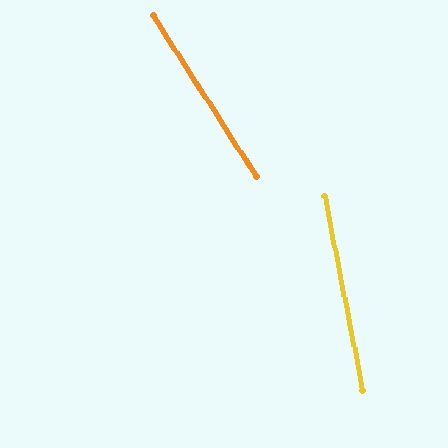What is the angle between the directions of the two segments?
Approximately 22 degrees.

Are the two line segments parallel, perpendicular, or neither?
Neither parallel nor perpendicular — they differ by about 22°.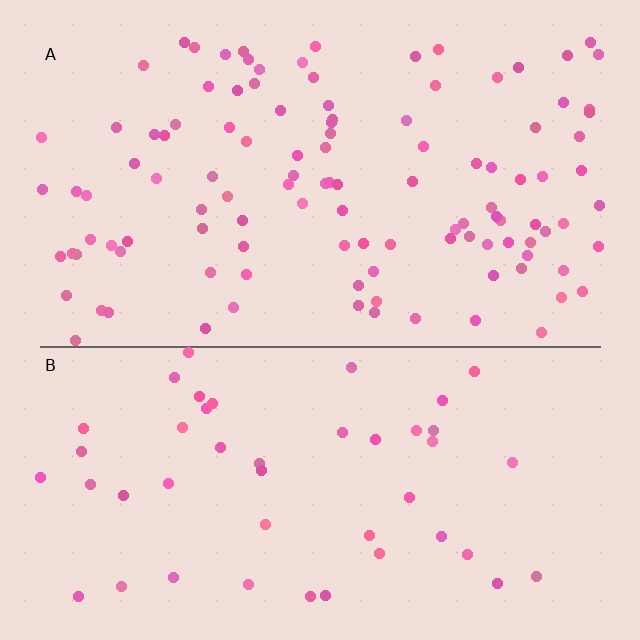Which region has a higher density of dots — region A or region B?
A (the top).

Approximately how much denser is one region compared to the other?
Approximately 2.5× — region A over region B.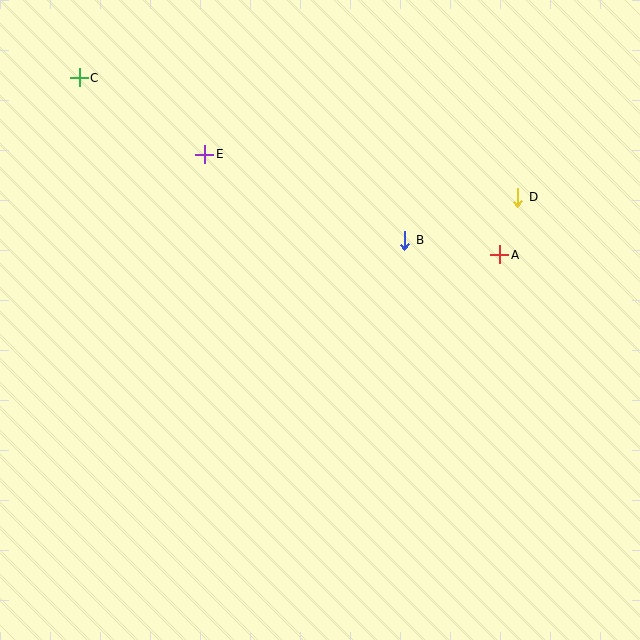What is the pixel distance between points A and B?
The distance between A and B is 96 pixels.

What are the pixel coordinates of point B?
Point B is at (405, 240).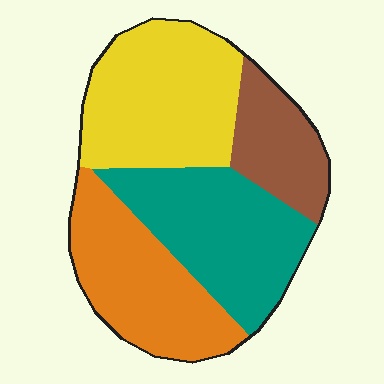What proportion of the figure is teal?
Teal covers 29% of the figure.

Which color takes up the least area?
Brown, at roughly 15%.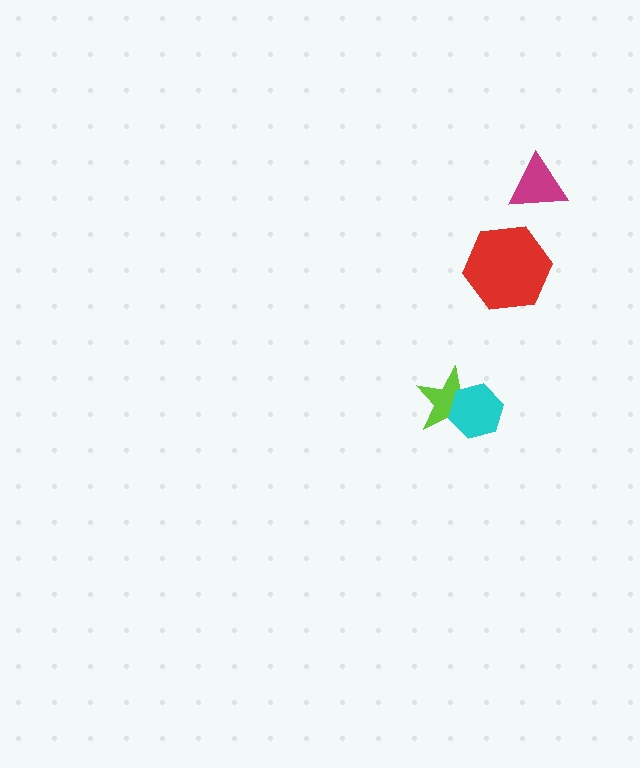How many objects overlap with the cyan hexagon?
1 object overlaps with the cyan hexagon.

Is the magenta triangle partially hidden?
No, no other shape covers it.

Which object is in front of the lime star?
The cyan hexagon is in front of the lime star.